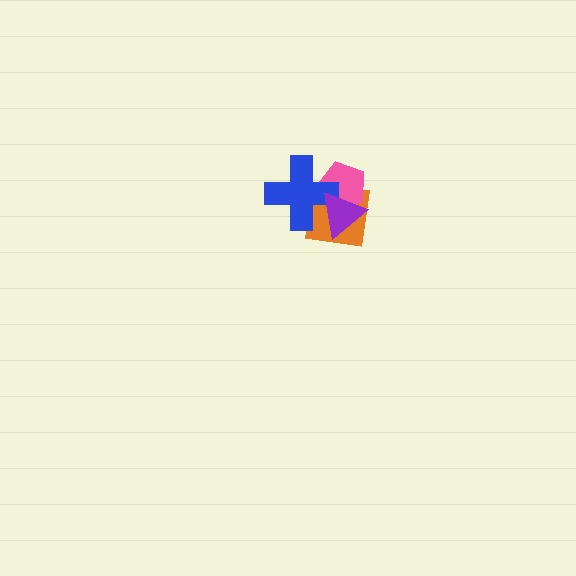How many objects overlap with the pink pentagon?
3 objects overlap with the pink pentagon.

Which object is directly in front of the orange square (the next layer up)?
The pink pentagon is directly in front of the orange square.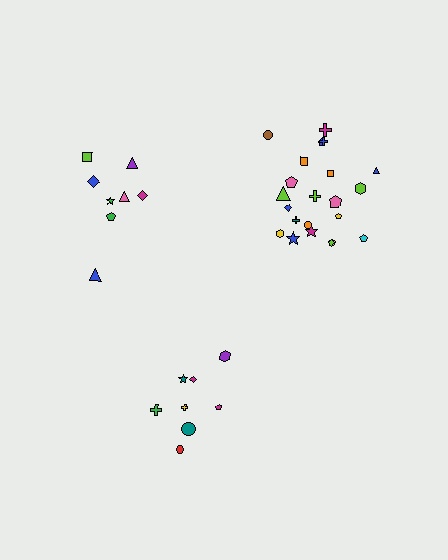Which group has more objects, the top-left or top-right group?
The top-right group.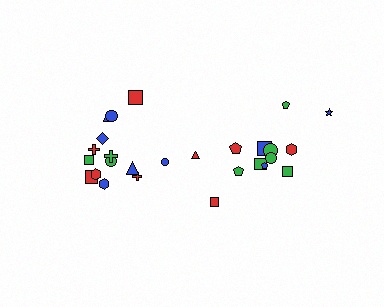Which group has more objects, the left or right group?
The left group.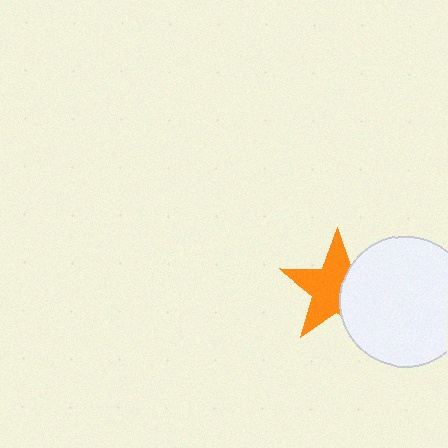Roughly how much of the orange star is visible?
About half of it is visible (roughly 62%).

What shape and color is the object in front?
The object in front is a white circle.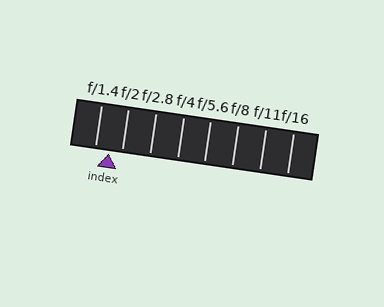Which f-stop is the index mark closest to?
The index mark is closest to f/2.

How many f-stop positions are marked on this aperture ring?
There are 8 f-stop positions marked.